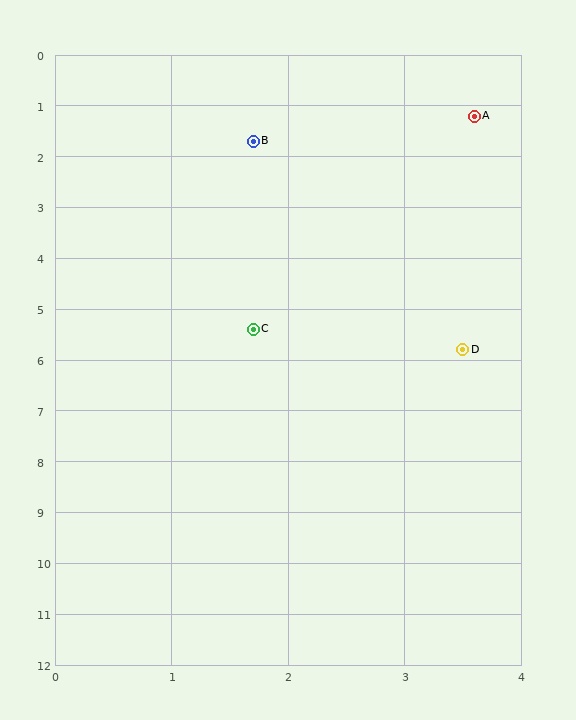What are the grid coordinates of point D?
Point D is at approximately (3.5, 5.8).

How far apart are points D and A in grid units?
Points D and A are about 4.6 grid units apart.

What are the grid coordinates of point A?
Point A is at approximately (3.6, 1.2).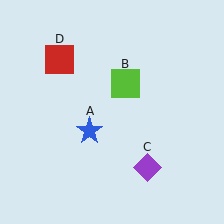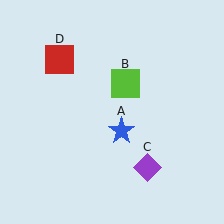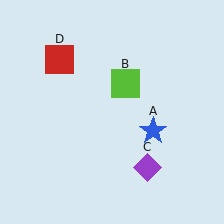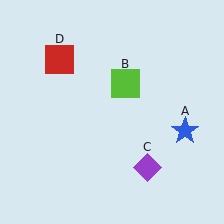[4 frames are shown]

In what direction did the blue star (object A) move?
The blue star (object A) moved right.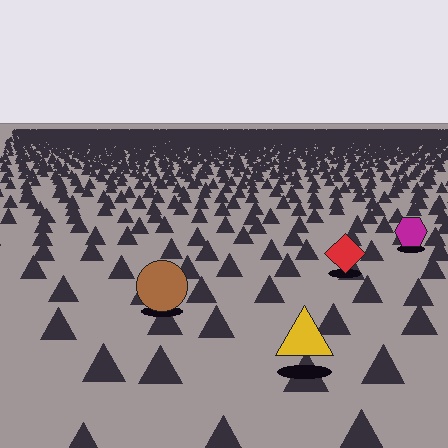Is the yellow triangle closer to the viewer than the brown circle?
Yes. The yellow triangle is closer — you can tell from the texture gradient: the ground texture is coarser near it.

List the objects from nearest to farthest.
From nearest to farthest: the yellow triangle, the brown circle, the red diamond, the magenta hexagon.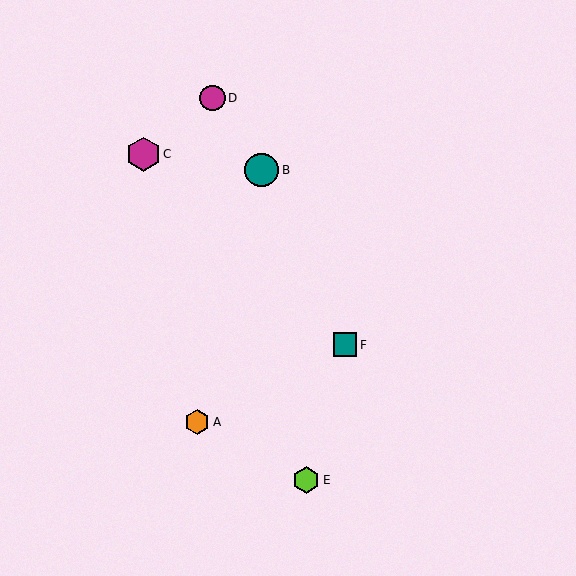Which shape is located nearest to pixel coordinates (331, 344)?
The teal square (labeled F) at (345, 345) is nearest to that location.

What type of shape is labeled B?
Shape B is a teal circle.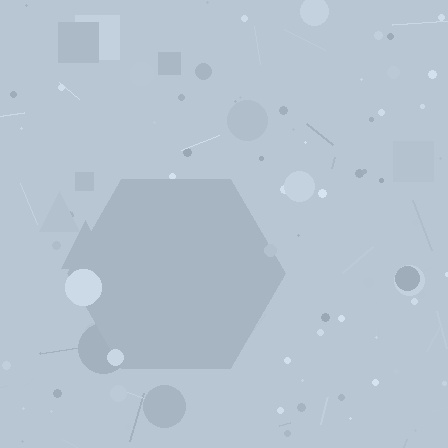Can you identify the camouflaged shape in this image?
The camouflaged shape is a hexagon.